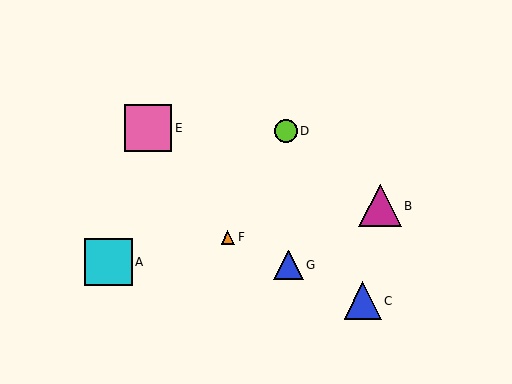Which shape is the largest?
The cyan square (labeled A) is the largest.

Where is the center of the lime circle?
The center of the lime circle is at (286, 131).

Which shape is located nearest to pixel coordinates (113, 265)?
The cyan square (labeled A) at (108, 262) is nearest to that location.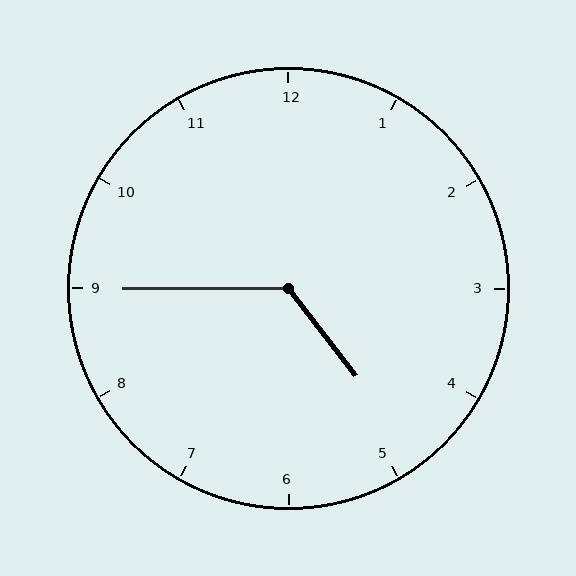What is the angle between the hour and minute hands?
Approximately 128 degrees.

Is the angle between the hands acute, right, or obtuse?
It is obtuse.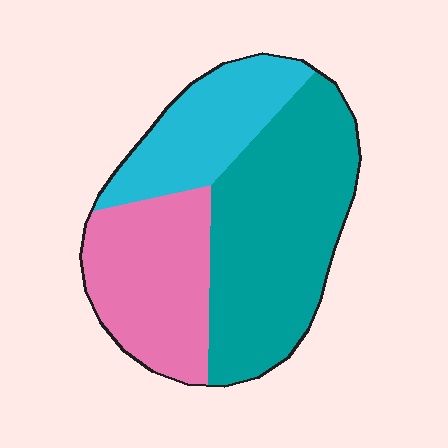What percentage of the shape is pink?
Pink takes up about one third (1/3) of the shape.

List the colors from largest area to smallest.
From largest to smallest: teal, pink, cyan.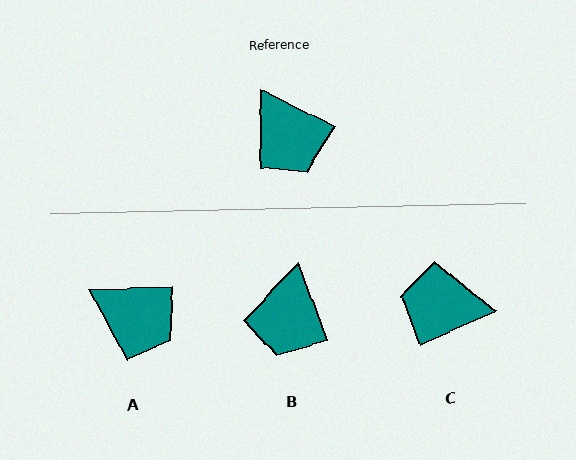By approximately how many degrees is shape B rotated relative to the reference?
Approximately 43 degrees clockwise.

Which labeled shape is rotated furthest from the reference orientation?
C, about 129 degrees away.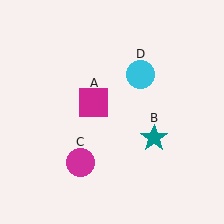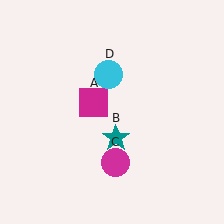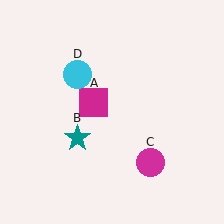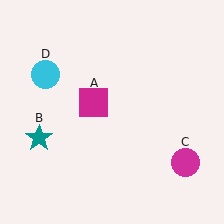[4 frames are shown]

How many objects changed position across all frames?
3 objects changed position: teal star (object B), magenta circle (object C), cyan circle (object D).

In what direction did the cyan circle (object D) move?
The cyan circle (object D) moved left.